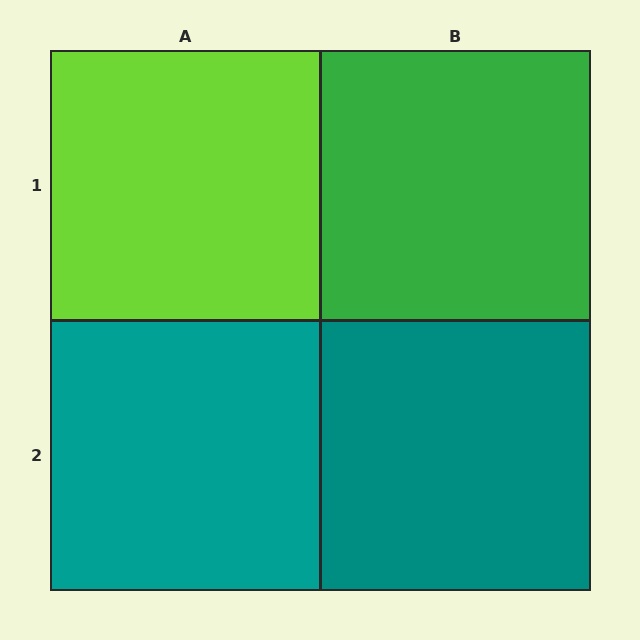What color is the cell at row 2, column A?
Teal.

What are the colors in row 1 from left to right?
Lime, green.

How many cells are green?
1 cell is green.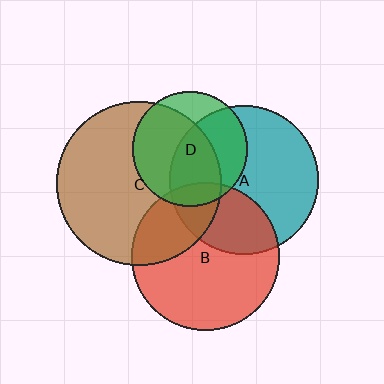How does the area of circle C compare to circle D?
Approximately 2.0 times.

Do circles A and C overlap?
Yes.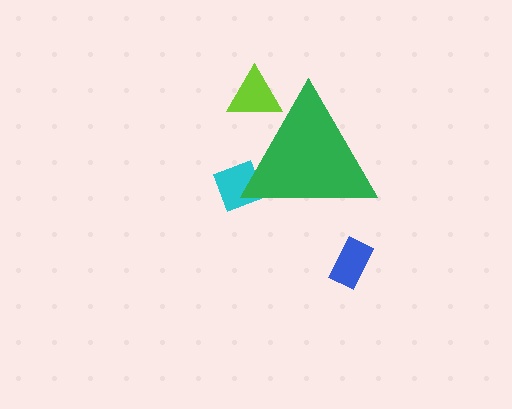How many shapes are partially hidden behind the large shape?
2 shapes are partially hidden.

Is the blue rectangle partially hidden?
No, the blue rectangle is fully visible.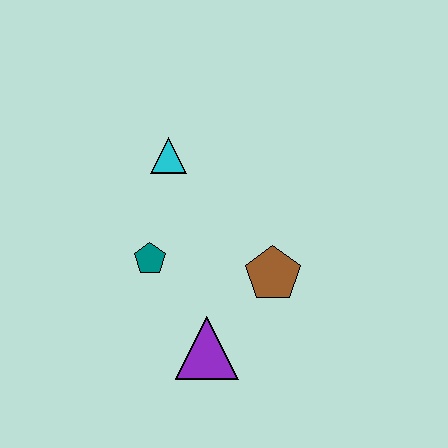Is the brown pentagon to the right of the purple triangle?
Yes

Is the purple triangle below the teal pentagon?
Yes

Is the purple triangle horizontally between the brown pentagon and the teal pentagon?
Yes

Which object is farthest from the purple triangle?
The cyan triangle is farthest from the purple triangle.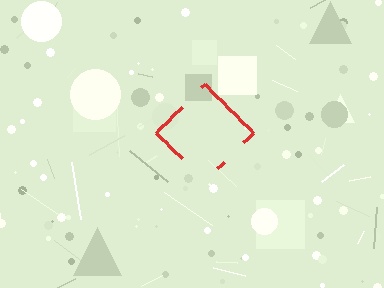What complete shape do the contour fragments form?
The contour fragments form a diamond.